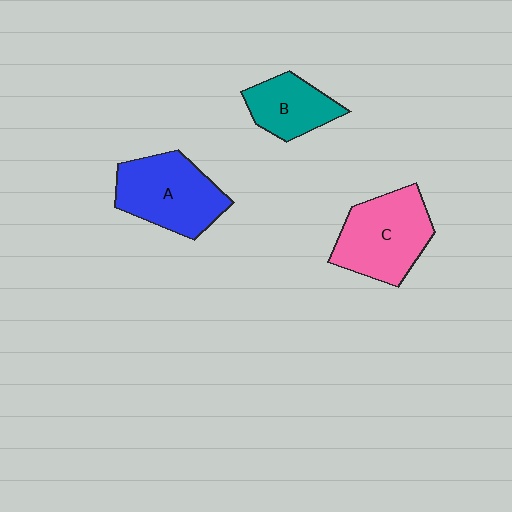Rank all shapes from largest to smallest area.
From largest to smallest: C (pink), A (blue), B (teal).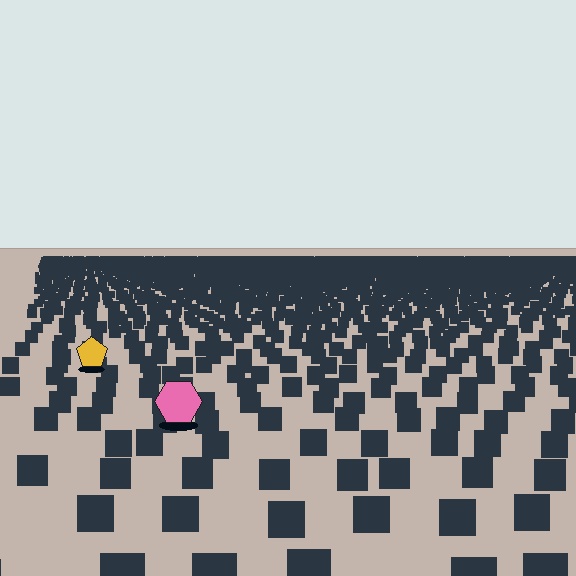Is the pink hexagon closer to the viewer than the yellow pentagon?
Yes. The pink hexagon is closer — you can tell from the texture gradient: the ground texture is coarser near it.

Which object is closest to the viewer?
The pink hexagon is closest. The texture marks near it are larger and more spread out.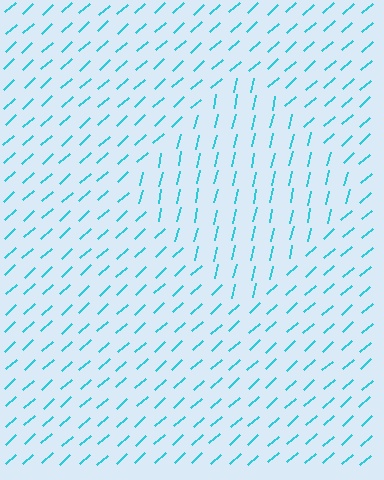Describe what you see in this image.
The image is filled with small cyan line segments. A diamond region in the image has lines oriented differently from the surrounding lines, creating a visible texture boundary.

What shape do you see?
I see a diamond.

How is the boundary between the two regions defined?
The boundary is defined purely by a change in line orientation (approximately 35 degrees difference). All lines are the same color and thickness.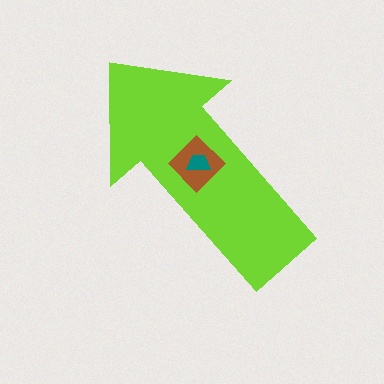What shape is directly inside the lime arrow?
The brown diamond.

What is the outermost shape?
The lime arrow.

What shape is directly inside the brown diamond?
The teal trapezoid.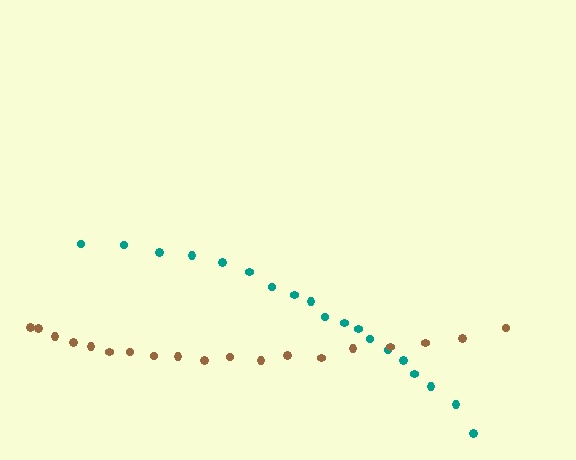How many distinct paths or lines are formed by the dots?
There are 2 distinct paths.